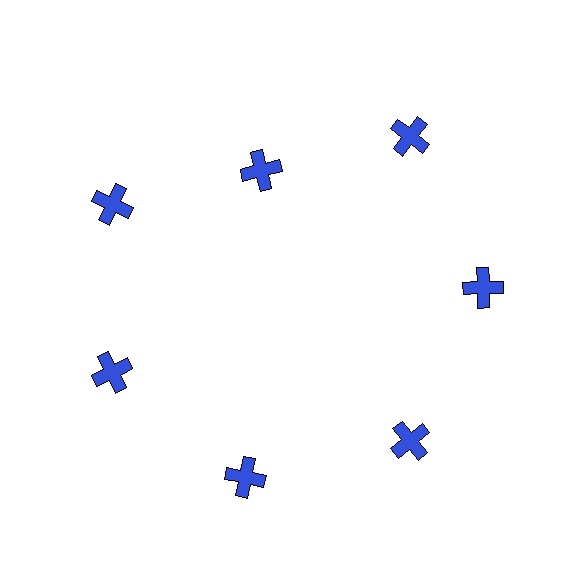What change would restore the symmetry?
The symmetry would be restored by moving it outward, back onto the ring so that all 7 crosses sit at equal angles and equal distance from the center.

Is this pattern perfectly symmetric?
No. The 7 blue crosses are arranged in a ring, but one element near the 12 o'clock position is pulled inward toward the center, breaking the 7-fold rotational symmetry.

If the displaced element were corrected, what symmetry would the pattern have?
It would have 7-fold rotational symmetry — the pattern would map onto itself every 51 degrees.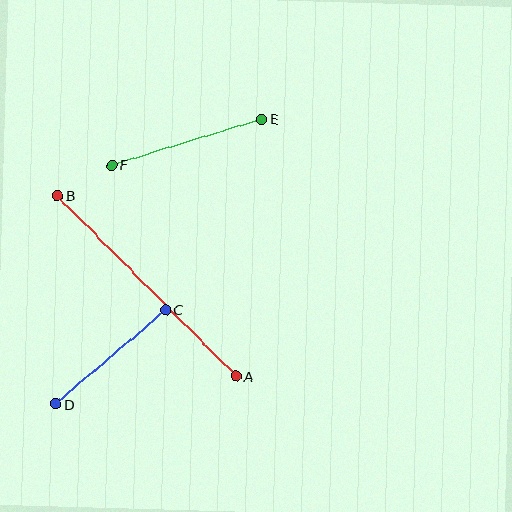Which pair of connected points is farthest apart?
Points A and B are farthest apart.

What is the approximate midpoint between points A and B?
The midpoint is at approximately (147, 286) pixels.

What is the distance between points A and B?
The distance is approximately 254 pixels.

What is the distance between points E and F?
The distance is approximately 157 pixels.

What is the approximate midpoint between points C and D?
The midpoint is at approximately (111, 357) pixels.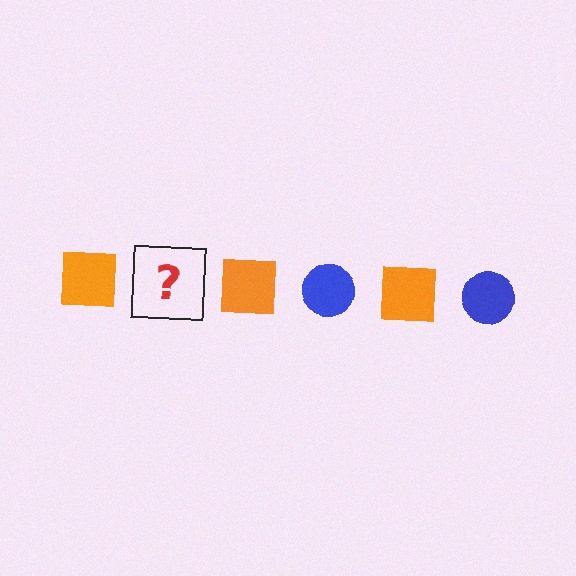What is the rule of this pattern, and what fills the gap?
The rule is that the pattern alternates between orange square and blue circle. The gap should be filled with a blue circle.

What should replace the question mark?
The question mark should be replaced with a blue circle.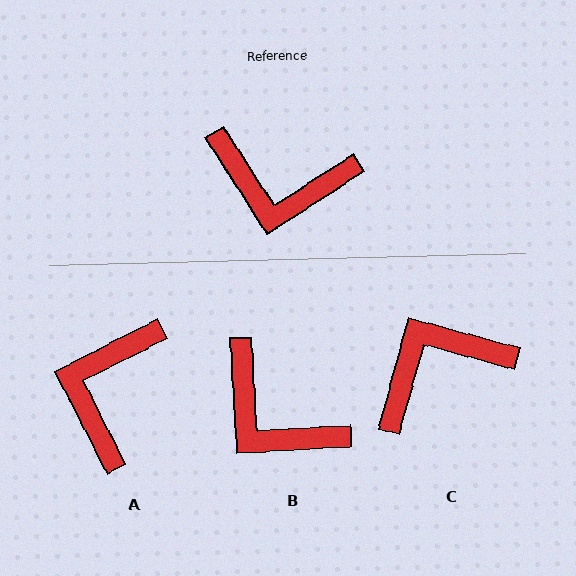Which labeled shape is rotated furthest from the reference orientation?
C, about 138 degrees away.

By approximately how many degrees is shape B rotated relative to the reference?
Approximately 29 degrees clockwise.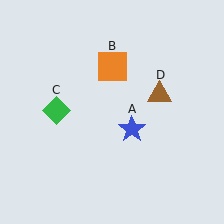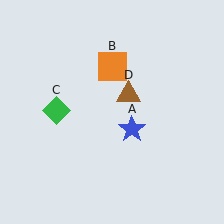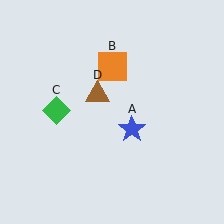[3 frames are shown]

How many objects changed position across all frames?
1 object changed position: brown triangle (object D).